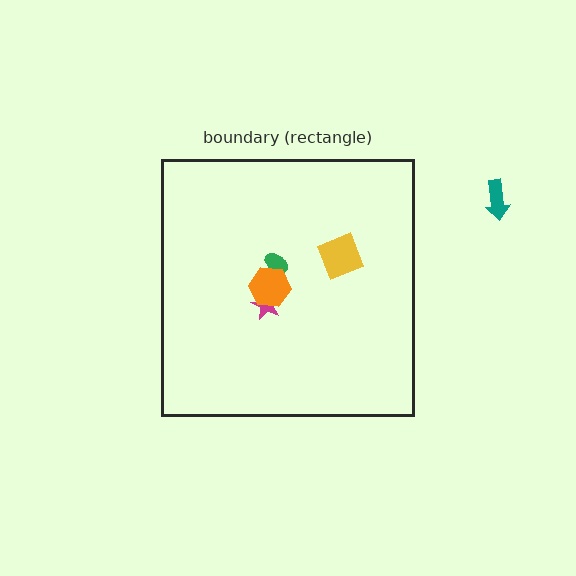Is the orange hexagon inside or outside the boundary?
Inside.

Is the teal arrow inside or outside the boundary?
Outside.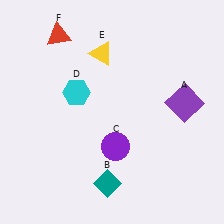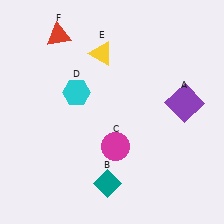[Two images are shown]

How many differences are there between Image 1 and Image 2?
There is 1 difference between the two images.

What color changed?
The circle (C) changed from purple in Image 1 to magenta in Image 2.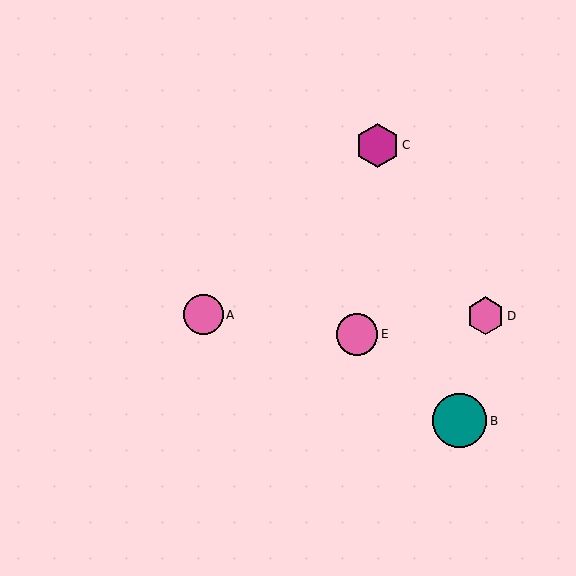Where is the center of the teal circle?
The center of the teal circle is at (460, 421).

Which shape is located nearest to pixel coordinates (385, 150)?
The magenta hexagon (labeled C) at (377, 145) is nearest to that location.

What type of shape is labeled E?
Shape E is a pink circle.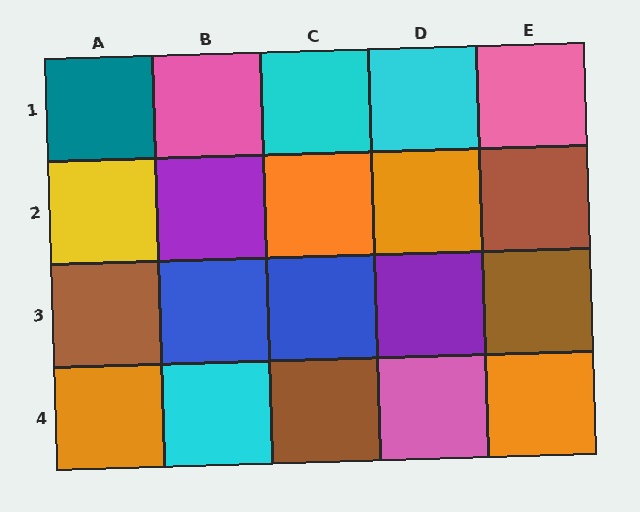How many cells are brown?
4 cells are brown.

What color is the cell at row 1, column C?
Cyan.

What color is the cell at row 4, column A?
Orange.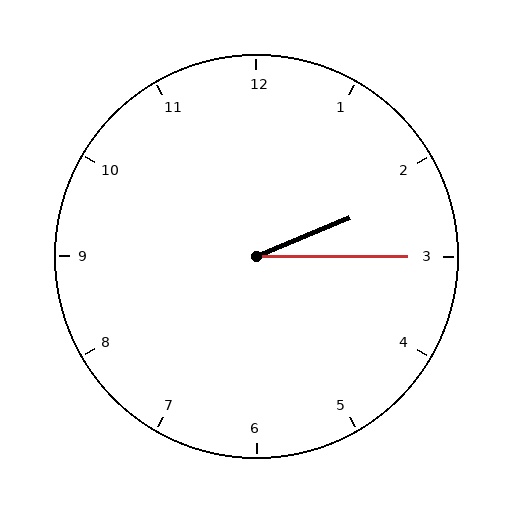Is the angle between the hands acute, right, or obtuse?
It is acute.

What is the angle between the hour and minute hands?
Approximately 22 degrees.